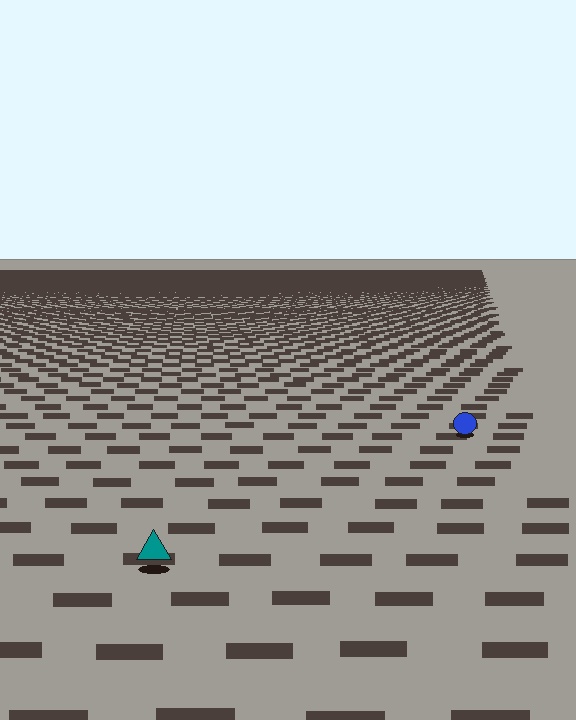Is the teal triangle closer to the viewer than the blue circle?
Yes. The teal triangle is closer — you can tell from the texture gradient: the ground texture is coarser near it.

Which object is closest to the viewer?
The teal triangle is closest. The texture marks near it are larger and more spread out.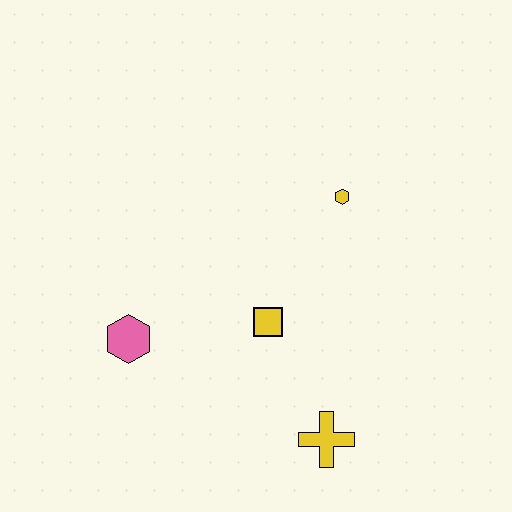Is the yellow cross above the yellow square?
No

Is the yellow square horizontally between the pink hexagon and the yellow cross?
Yes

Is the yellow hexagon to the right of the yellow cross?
Yes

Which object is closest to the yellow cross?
The yellow square is closest to the yellow cross.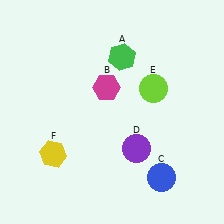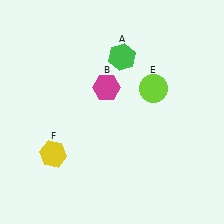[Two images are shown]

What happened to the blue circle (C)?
The blue circle (C) was removed in Image 2. It was in the bottom-right area of Image 1.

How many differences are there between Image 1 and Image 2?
There are 2 differences between the two images.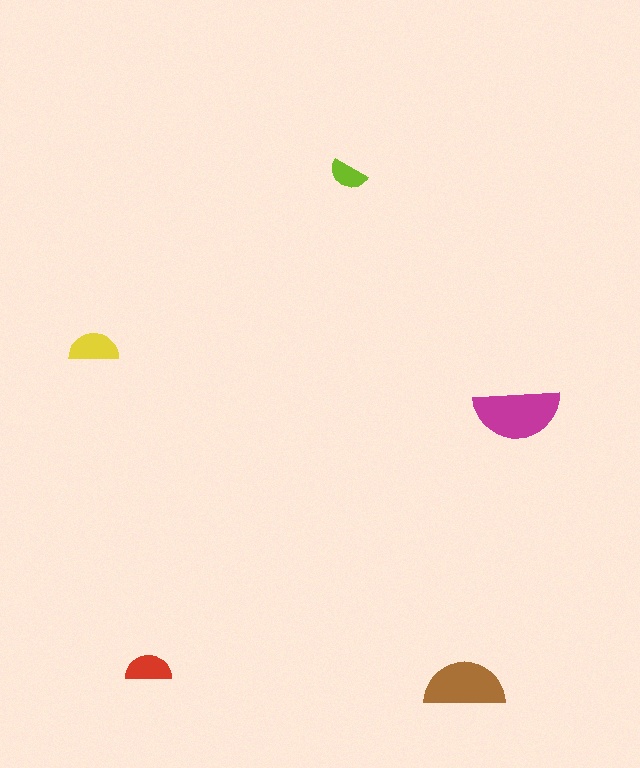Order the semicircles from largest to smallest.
the magenta one, the brown one, the yellow one, the red one, the lime one.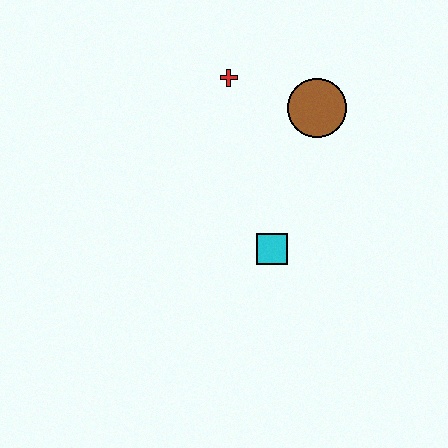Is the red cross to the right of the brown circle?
No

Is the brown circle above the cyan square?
Yes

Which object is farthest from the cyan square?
The red cross is farthest from the cyan square.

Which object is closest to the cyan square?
The brown circle is closest to the cyan square.